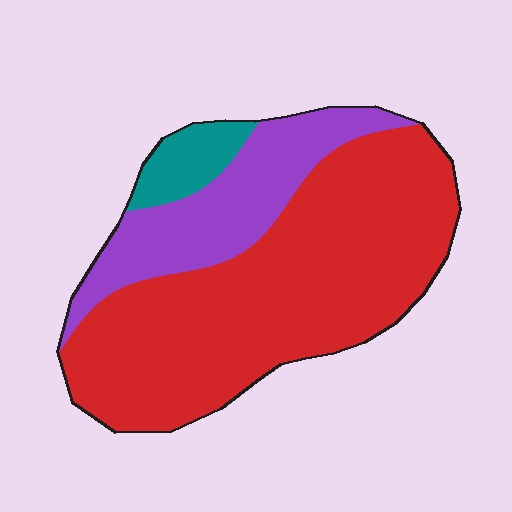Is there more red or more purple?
Red.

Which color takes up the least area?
Teal, at roughly 5%.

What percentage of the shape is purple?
Purple takes up about one quarter (1/4) of the shape.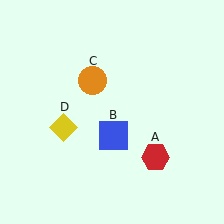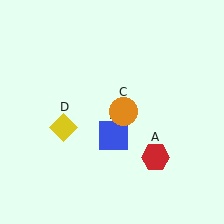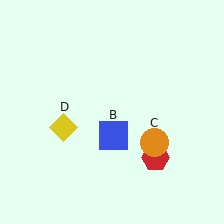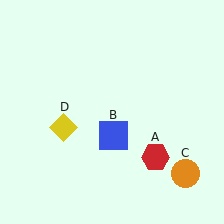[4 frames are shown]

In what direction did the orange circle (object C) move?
The orange circle (object C) moved down and to the right.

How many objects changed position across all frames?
1 object changed position: orange circle (object C).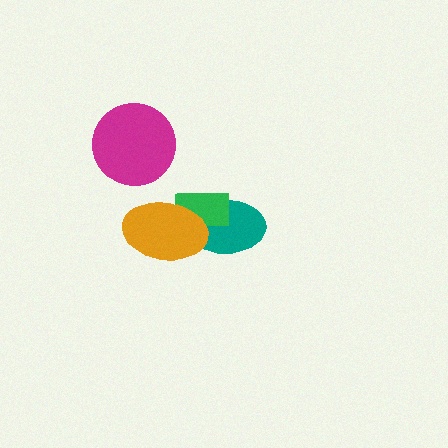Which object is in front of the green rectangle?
The orange ellipse is in front of the green rectangle.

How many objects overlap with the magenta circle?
0 objects overlap with the magenta circle.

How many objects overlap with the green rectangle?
2 objects overlap with the green rectangle.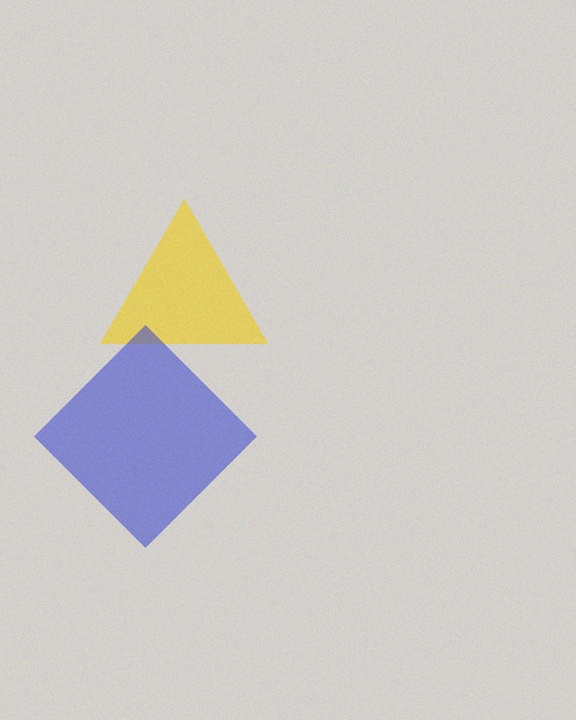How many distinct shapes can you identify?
There are 2 distinct shapes: a yellow triangle, a blue diamond.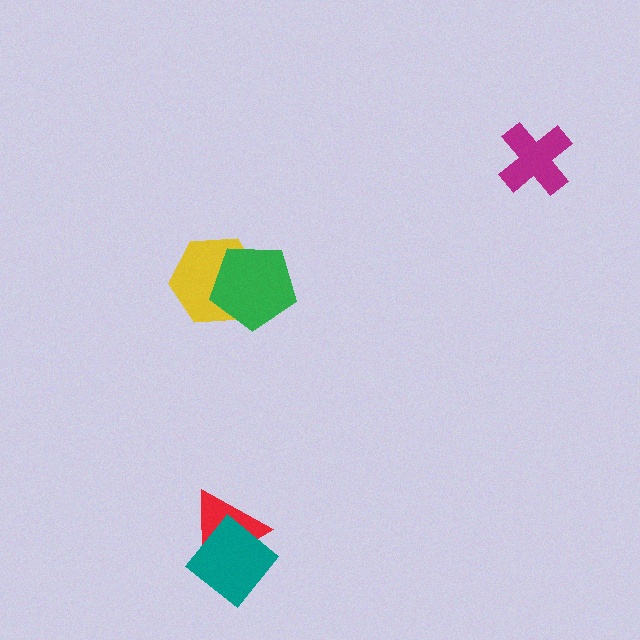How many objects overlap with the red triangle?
1 object overlaps with the red triangle.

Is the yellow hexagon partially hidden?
Yes, it is partially covered by another shape.